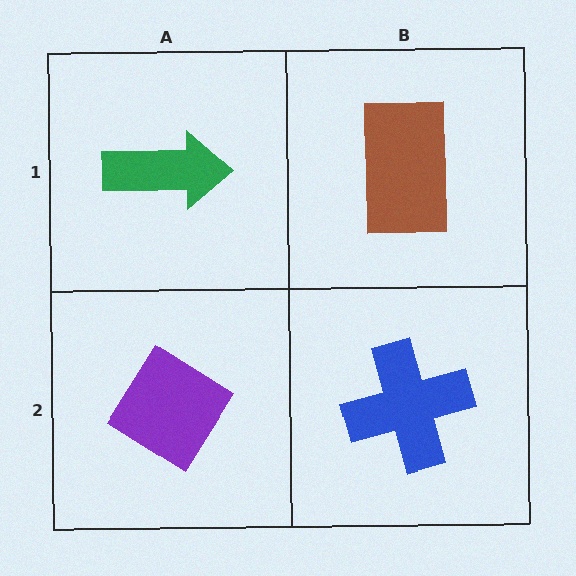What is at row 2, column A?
A purple diamond.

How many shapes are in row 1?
2 shapes.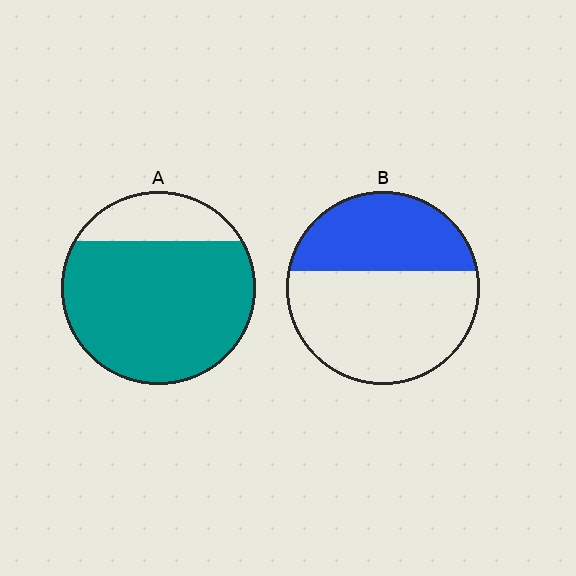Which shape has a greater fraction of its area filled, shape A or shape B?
Shape A.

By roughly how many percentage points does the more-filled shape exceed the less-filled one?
By roughly 40 percentage points (A over B).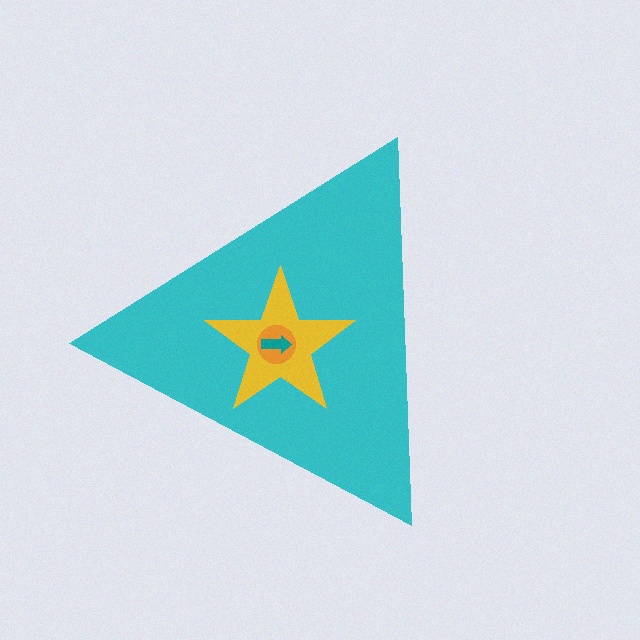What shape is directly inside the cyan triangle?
The yellow star.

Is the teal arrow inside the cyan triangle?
Yes.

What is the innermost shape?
The teal arrow.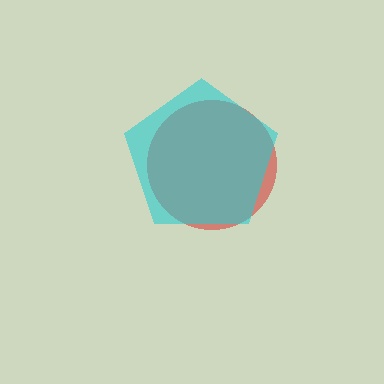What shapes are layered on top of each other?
The layered shapes are: a red circle, a cyan pentagon.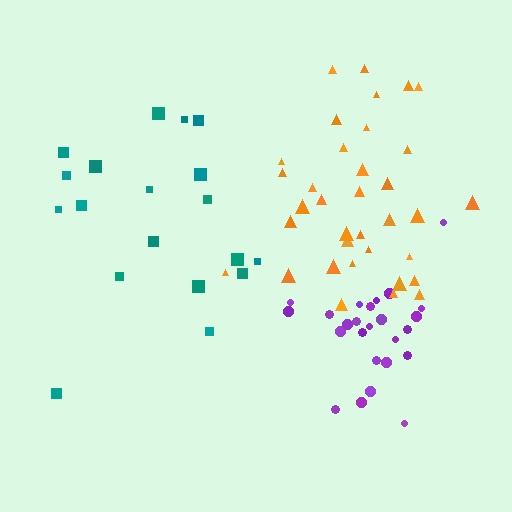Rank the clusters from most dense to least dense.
purple, orange, teal.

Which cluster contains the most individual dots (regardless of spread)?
Orange (35).